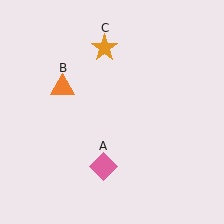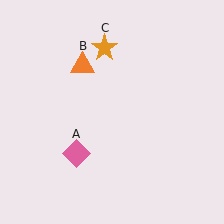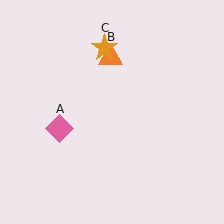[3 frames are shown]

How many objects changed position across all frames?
2 objects changed position: pink diamond (object A), orange triangle (object B).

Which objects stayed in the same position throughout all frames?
Orange star (object C) remained stationary.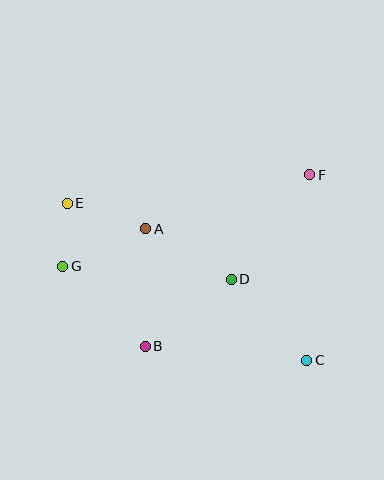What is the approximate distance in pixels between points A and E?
The distance between A and E is approximately 83 pixels.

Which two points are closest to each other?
Points E and G are closest to each other.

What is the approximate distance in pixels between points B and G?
The distance between B and G is approximately 115 pixels.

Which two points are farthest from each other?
Points C and E are farthest from each other.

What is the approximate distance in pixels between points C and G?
The distance between C and G is approximately 262 pixels.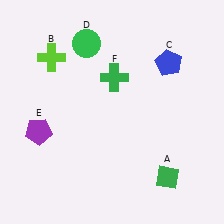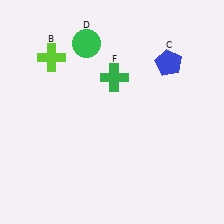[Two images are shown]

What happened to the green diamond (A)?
The green diamond (A) was removed in Image 2. It was in the bottom-right area of Image 1.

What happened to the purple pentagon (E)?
The purple pentagon (E) was removed in Image 2. It was in the bottom-left area of Image 1.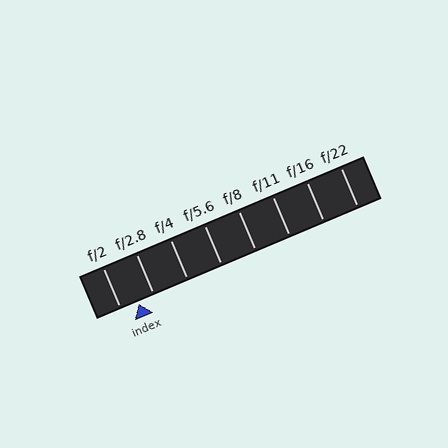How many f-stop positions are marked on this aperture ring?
There are 8 f-stop positions marked.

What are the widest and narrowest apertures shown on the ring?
The widest aperture shown is f/2 and the narrowest is f/22.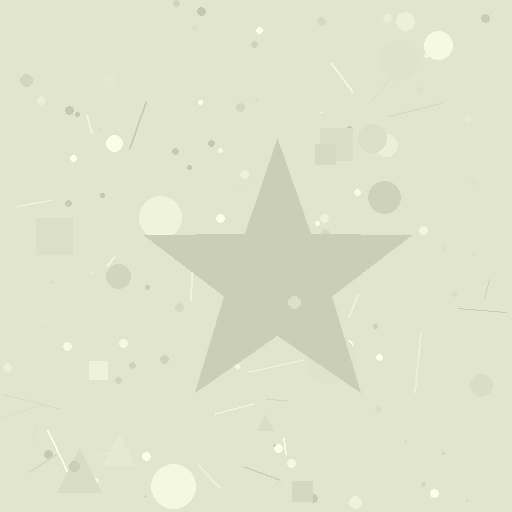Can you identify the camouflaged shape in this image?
The camouflaged shape is a star.